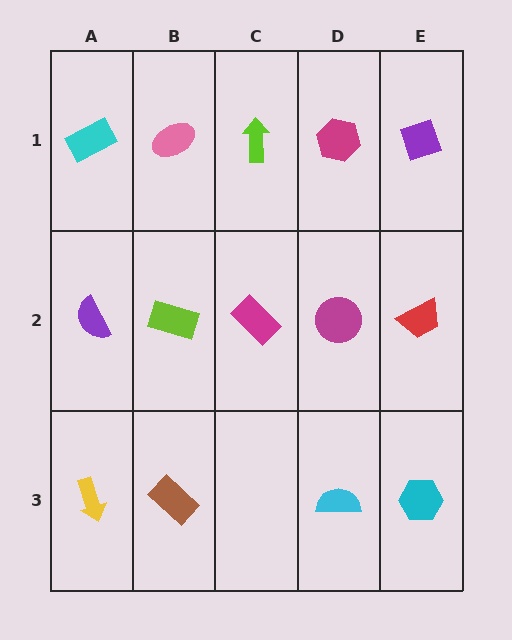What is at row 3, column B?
A brown rectangle.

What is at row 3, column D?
A cyan semicircle.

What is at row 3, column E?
A cyan hexagon.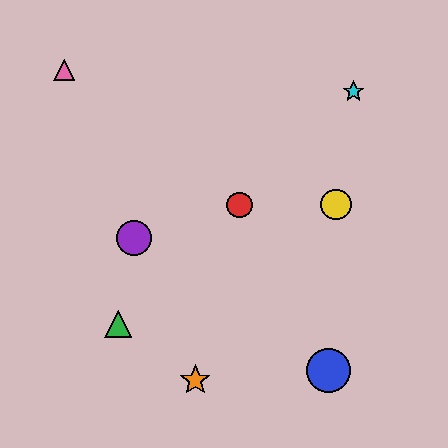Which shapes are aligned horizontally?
The red circle, the yellow circle are aligned horizontally.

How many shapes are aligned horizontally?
2 shapes (the red circle, the yellow circle) are aligned horizontally.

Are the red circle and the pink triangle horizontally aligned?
No, the red circle is at y≈205 and the pink triangle is at y≈70.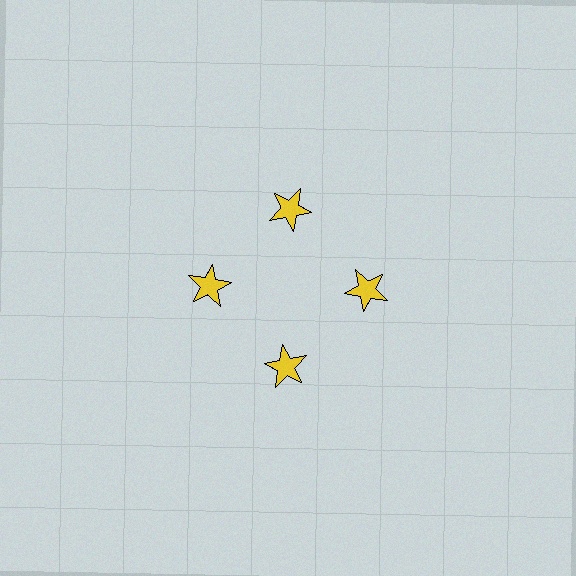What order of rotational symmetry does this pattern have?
This pattern has 4-fold rotational symmetry.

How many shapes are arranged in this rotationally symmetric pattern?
There are 4 shapes, arranged in 4 groups of 1.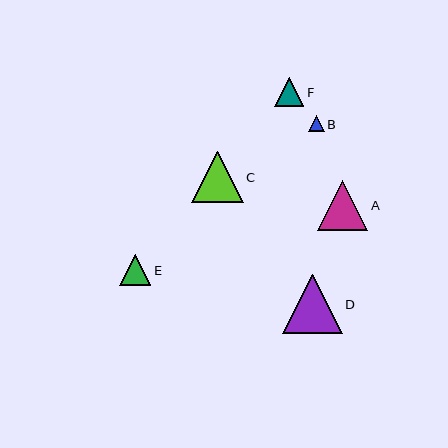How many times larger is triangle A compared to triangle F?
Triangle A is approximately 1.8 times the size of triangle F.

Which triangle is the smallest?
Triangle B is the smallest with a size of approximately 16 pixels.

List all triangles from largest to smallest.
From largest to smallest: D, C, A, E, F, B.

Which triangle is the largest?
Triangle D is the largest with a size of approximately 59 pixels.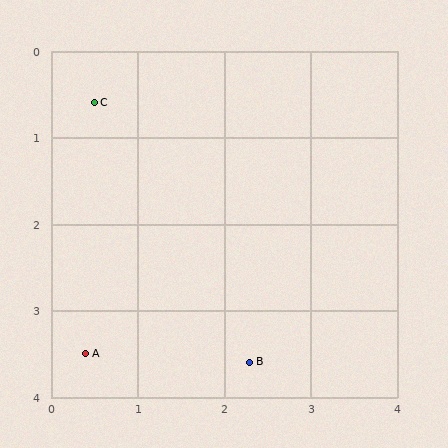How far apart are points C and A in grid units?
Points C and A are about 2.9 grid units apart.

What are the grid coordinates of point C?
Point C is at approximately (0.5, 0.6).